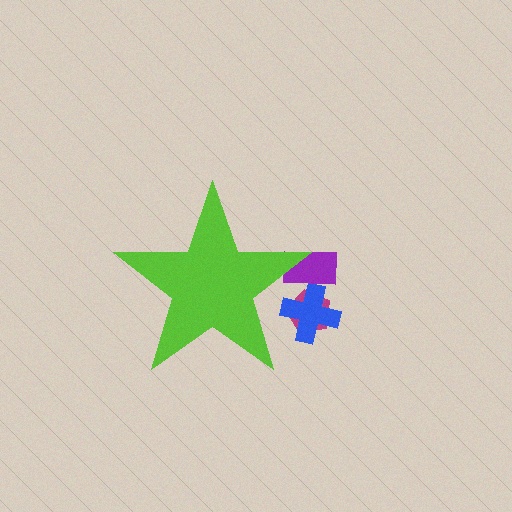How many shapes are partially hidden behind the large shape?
3 shapes are partially hidden.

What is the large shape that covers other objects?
A lime star.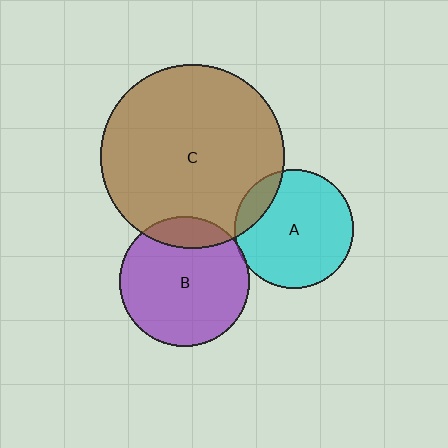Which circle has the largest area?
Circle C (brown).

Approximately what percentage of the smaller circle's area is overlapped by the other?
Approximately 15%.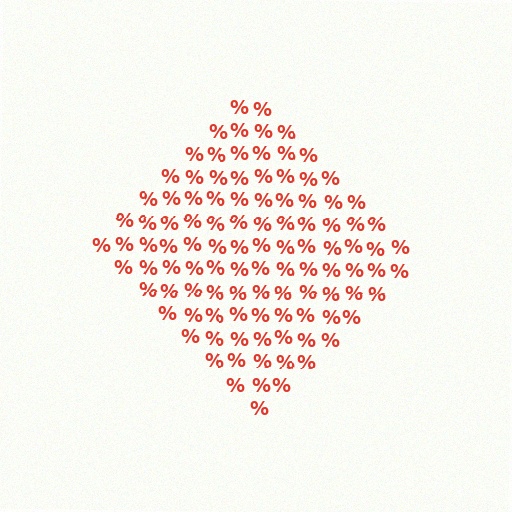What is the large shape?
The large shape is a diamond.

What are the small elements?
The small elements are percent signs.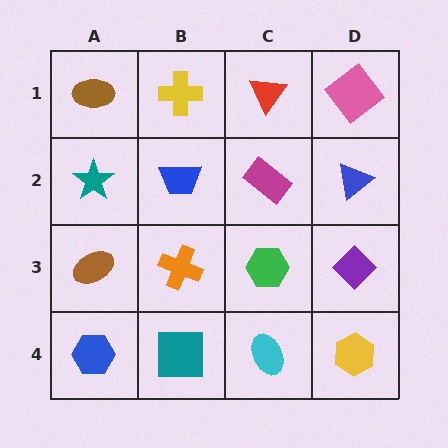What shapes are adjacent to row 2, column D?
A pink diamond (row 1, column D), a purple diamond (row 3, column D), a magenta rectangle (row 2, column C).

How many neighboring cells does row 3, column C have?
4.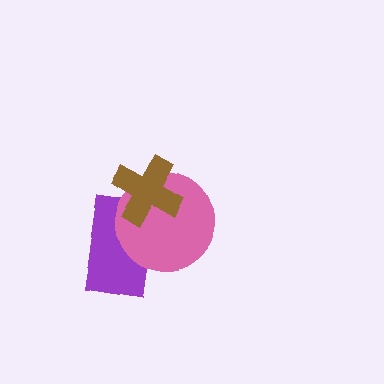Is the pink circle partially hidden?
Yes, it is partially covered by another shape.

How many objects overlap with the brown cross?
2 objects overlap with the brown cross.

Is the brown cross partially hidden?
No, no other shape covers it.